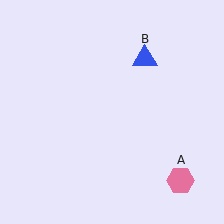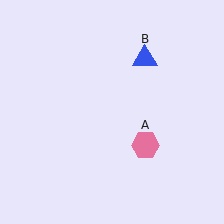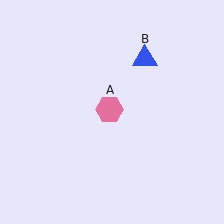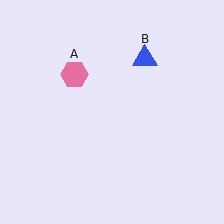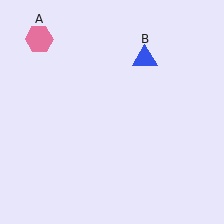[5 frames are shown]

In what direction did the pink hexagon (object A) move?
The pink hexagon (object A) moved up and to the left.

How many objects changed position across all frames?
1 object changed position: pink hexagon (object A).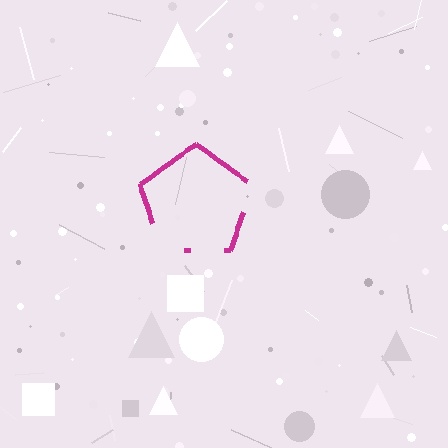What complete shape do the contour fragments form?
The contour fragments form a pentagon.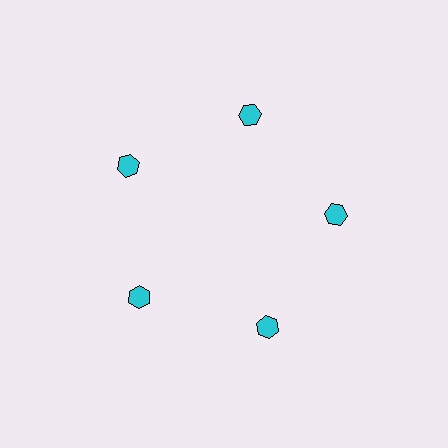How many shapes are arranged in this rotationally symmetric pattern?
There are 5 shapes, arranged in 5 groups of 1.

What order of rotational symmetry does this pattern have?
This pattern has 5-fold rotational symmetry.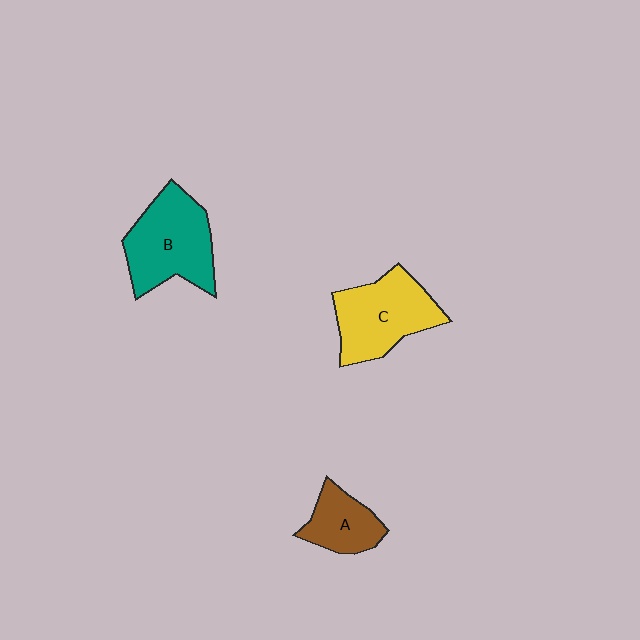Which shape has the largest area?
Shape B (teal).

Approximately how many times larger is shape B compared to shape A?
Approximately 1.8 times.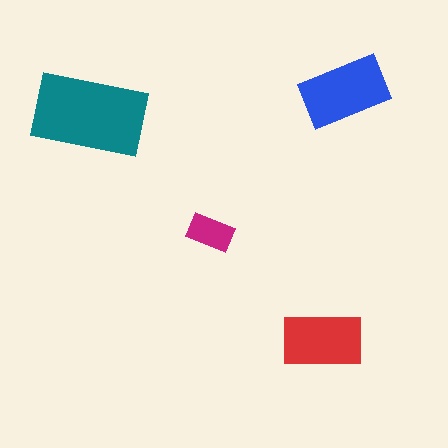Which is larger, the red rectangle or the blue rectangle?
The blue one.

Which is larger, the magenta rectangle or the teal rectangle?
The teal one.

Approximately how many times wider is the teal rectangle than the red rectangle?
About 1.5 times wider.